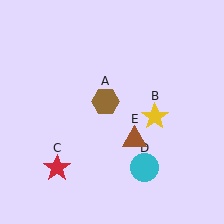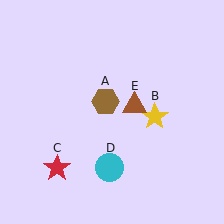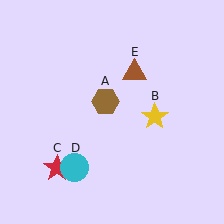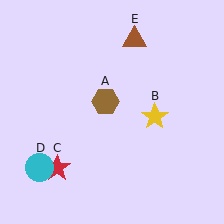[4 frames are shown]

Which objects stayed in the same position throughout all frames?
Brown hexagon (object A) and yellow star (object B) and red star (object C) remained stationary.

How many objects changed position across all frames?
2 objects changed position: cyan circle (object D), brown triangle (object E).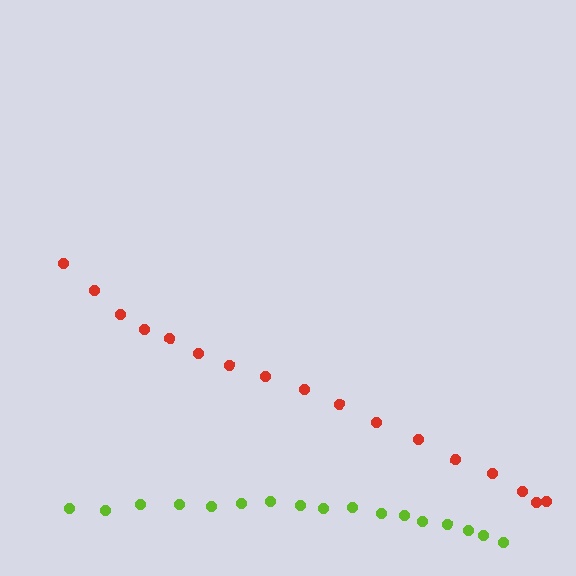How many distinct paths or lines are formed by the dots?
There are 2 distinct paths.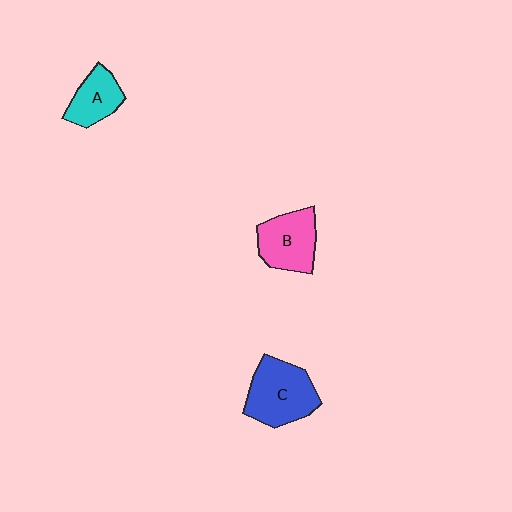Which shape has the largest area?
Shape C (blue).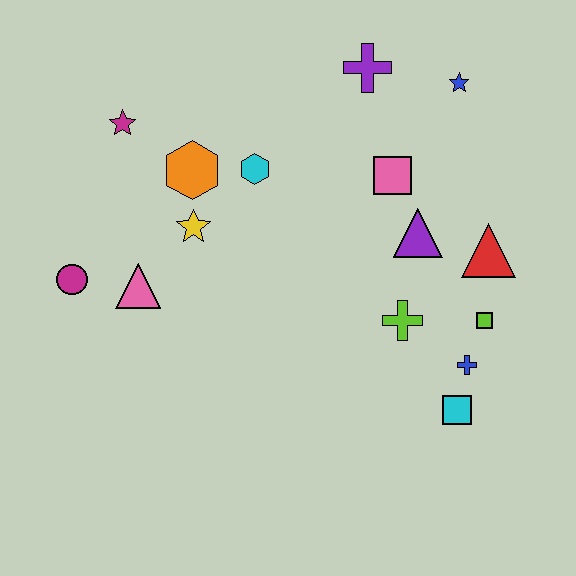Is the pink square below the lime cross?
No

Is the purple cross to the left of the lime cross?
Yes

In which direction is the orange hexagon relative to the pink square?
The orange hexagon is to the left of the pink square.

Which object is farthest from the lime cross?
The magenta star is farthest from the lime cross.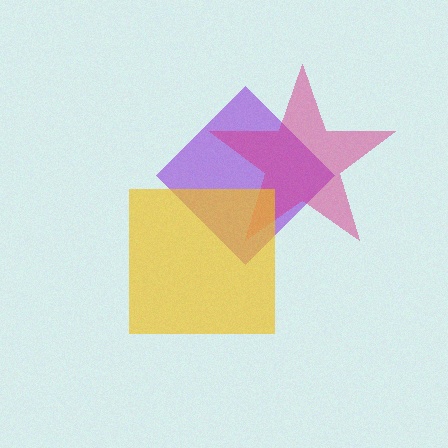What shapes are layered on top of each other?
The layered shapes are: a purple diamond, a magenta star, a yellow square.